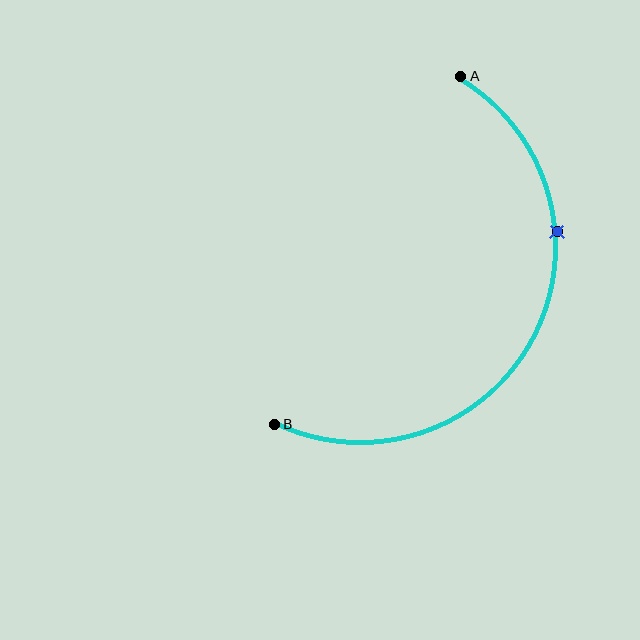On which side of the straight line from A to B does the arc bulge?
The arc bulges to the right of the straight line connecting A and B.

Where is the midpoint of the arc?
The arc midpoint is the point on the curve farthest from the straight line joining A and B. It sits to the right of that line.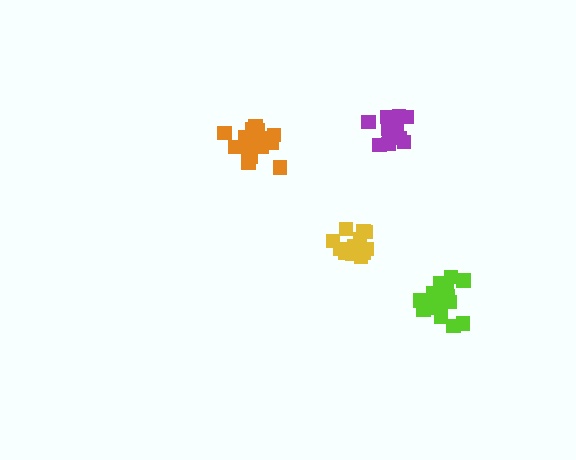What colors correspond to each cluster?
The clusters are colored: purple, lime, yellow, orange.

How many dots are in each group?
Group 1: 13 dots, Group 2: 18 dots, Group 3: 13 dots, Group 4: 16 dots (60 total).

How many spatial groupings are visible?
There are 4 spatial groupings.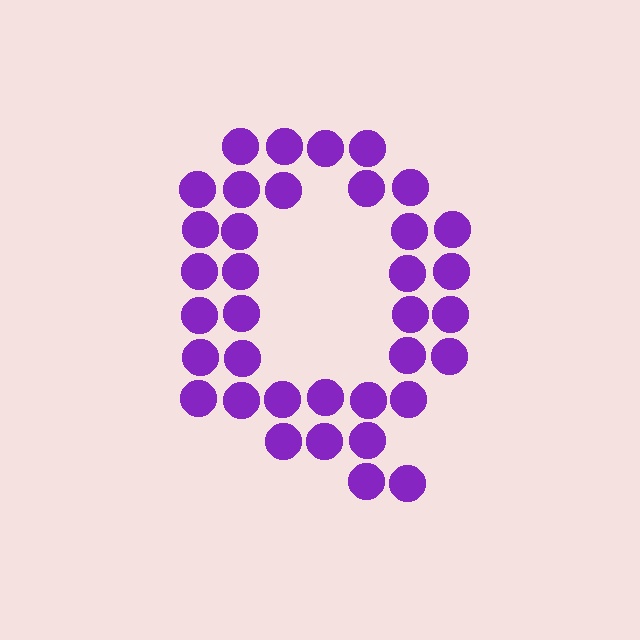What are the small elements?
The small elements are circles.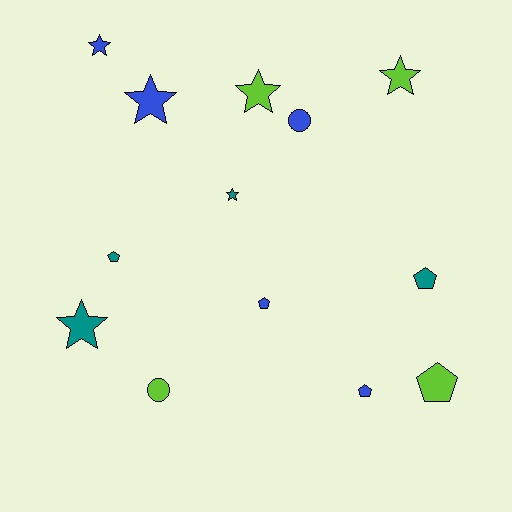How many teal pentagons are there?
There are 2 teal pentagons.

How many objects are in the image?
There are 13 objects.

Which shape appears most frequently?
Star, with 6 objects.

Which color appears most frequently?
Blue, with 5 objects.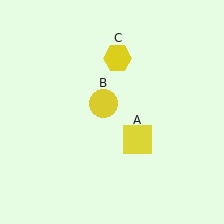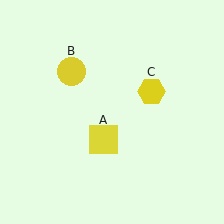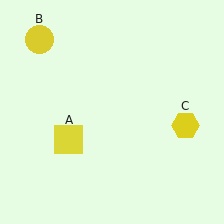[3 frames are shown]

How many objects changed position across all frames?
3 objects changed position: yellow square (object A), yellow circle (object B), yellow hexagon (object C).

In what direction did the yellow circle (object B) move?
The yellow circle (object B) moved up and to the left.